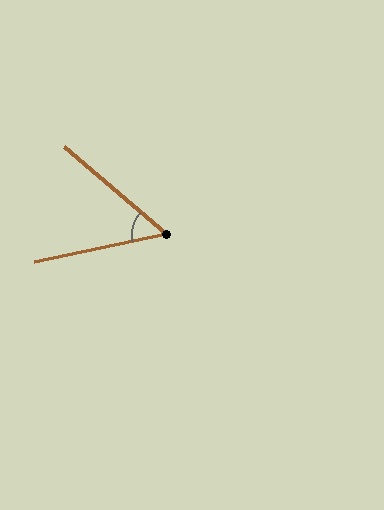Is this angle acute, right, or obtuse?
It is acute.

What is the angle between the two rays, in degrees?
Approximately 52 degrees.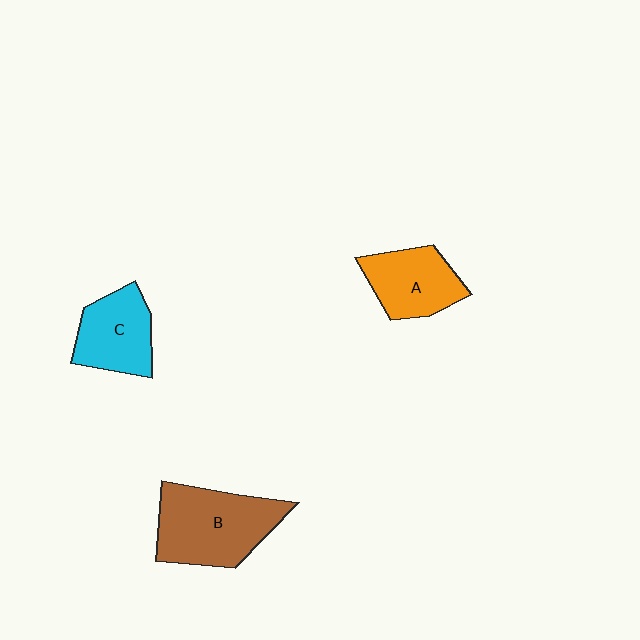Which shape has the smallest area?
Shape A (orange).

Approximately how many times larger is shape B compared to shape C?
Approximately 1.5 times.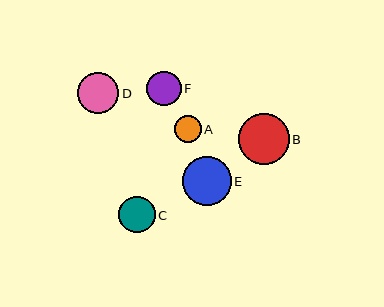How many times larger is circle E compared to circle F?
Circle E is approximately 1.4 times the size of circle F.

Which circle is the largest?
Circle B is the largest with a size of approximately 51 pixels.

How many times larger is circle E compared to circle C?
Circle E is approximately 1.3 times the size of circle C.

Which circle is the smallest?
Circle A is the smallest with a size of approximately 27 pixels.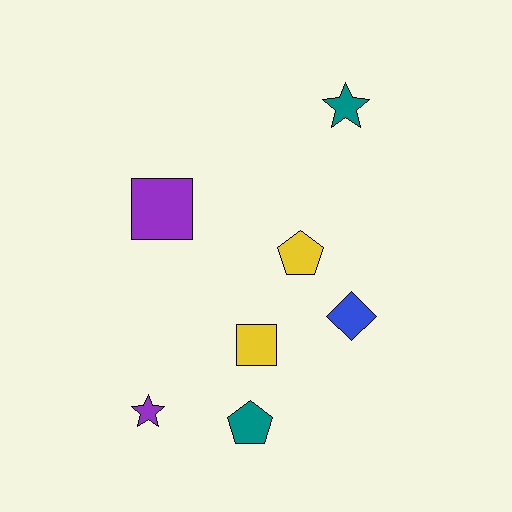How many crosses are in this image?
There are no crosses.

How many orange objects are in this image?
There are no orange objects.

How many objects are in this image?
There are 7 objects.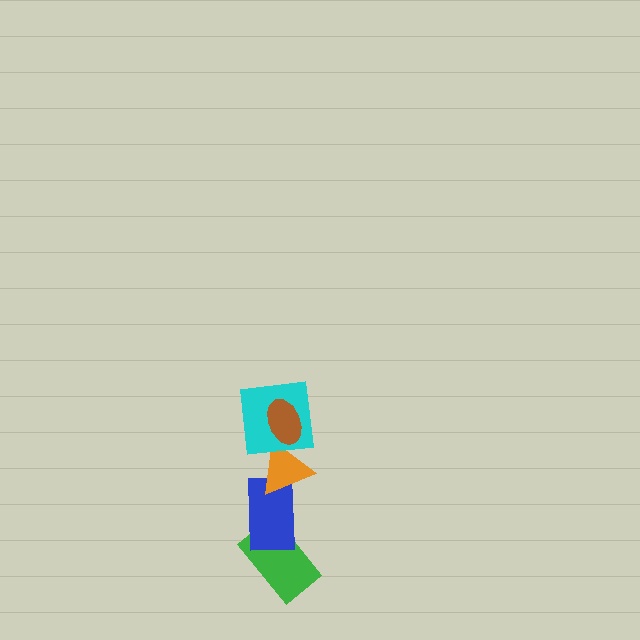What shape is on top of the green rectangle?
The blue rectangle is on top of the green rectangle.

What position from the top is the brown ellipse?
The brown ellipse is 1st from the top.